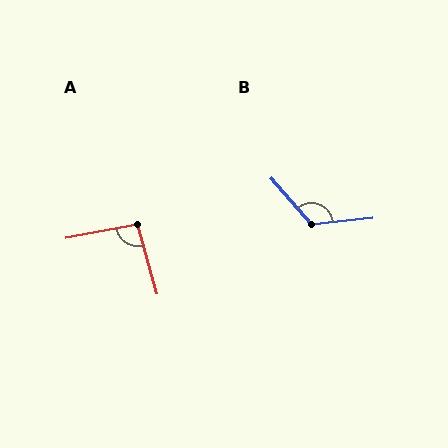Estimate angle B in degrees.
Approximately 125 degrees.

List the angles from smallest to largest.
A (95°), B (125°).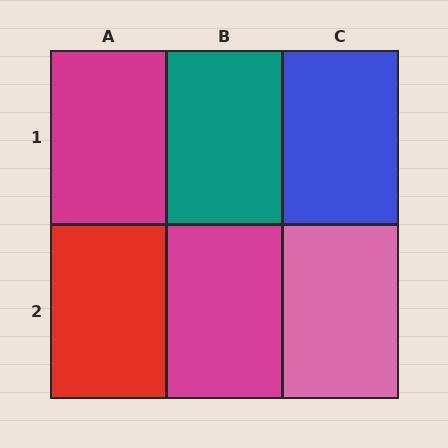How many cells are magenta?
2 cells are magenta.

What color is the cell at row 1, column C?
Blue.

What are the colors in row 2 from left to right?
Red, magenta, pink.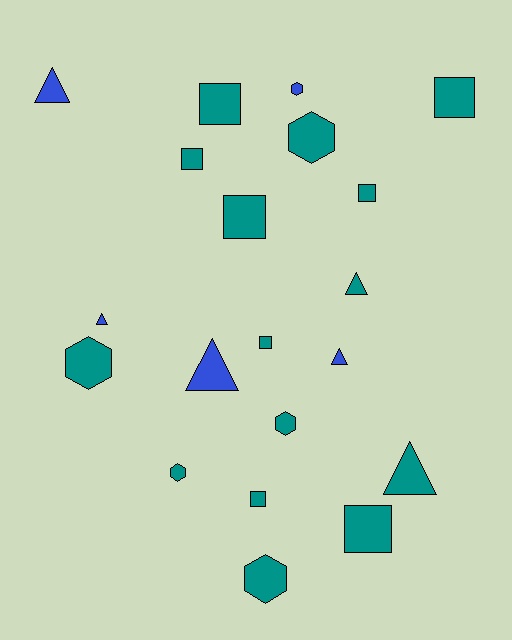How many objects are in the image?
There are 20 objects.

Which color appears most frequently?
Teal, with 15 objects.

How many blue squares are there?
There are no blue squares.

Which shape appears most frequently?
Square, with 8 objects.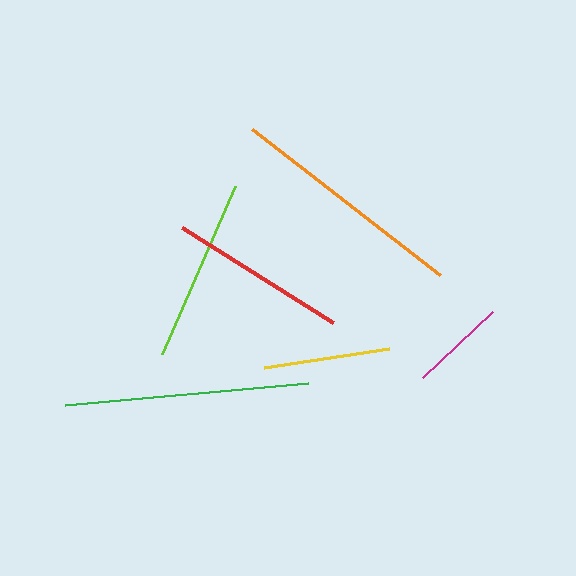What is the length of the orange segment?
The orange segment is approximately 238 pixels long.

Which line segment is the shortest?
The magenta line is the shortest at approximately 96 pixels.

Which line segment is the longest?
The green line is the longest at approximately 244 pixels.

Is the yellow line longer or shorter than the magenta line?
The yellow line is longer than the magenta line.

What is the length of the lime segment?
The lime segment is approximately 183 pixels long.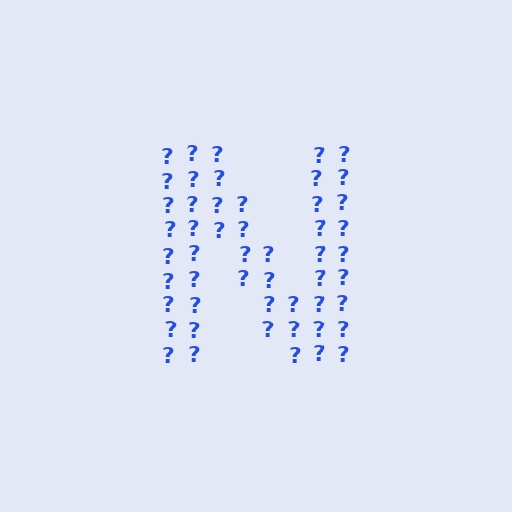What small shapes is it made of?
It is made of small question marks.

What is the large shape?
The large shape is the letter N.